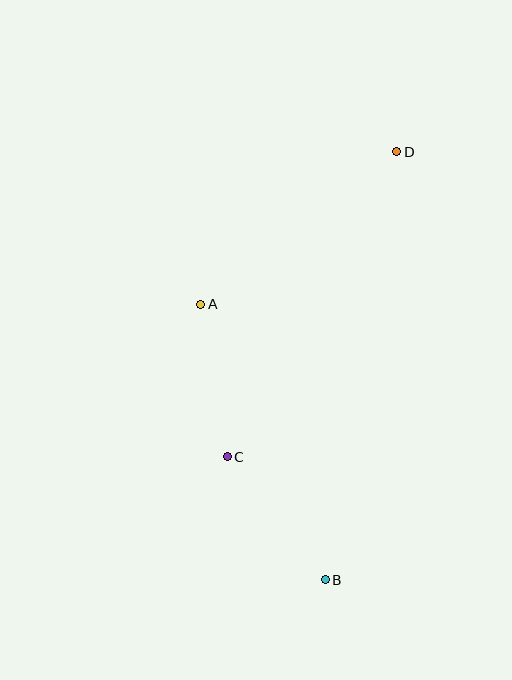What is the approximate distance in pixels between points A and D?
The distance between A and D is approximately 248 pixels.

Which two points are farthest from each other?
Points B and D are farthest from each other.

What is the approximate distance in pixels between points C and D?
The distance between C and D is approximately 349 pixels.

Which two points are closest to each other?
Points A and C are closest to each other.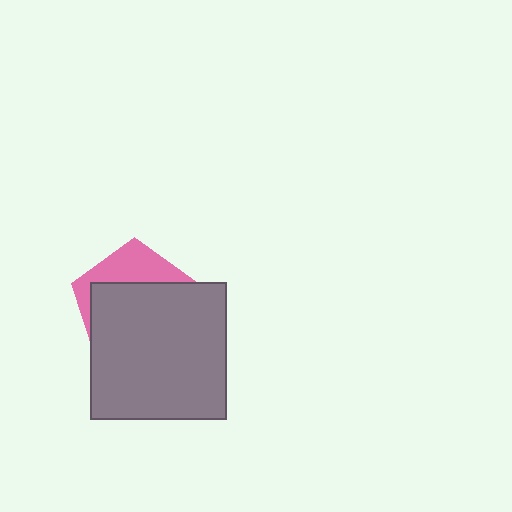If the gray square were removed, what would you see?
You would see the complete pink pentagon.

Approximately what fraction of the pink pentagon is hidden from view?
Roughly 69% of the pink pentagon is hidden behind the gray square.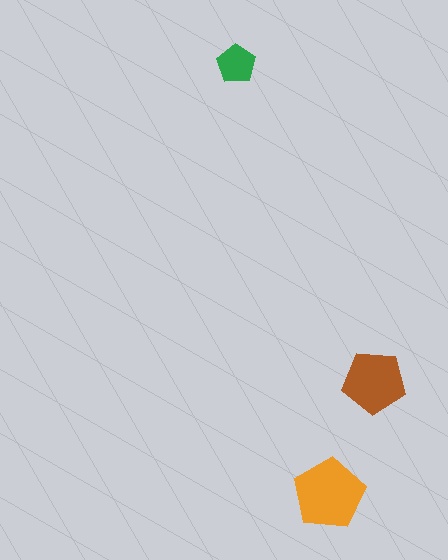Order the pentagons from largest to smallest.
the orange one, the brown one, the green one.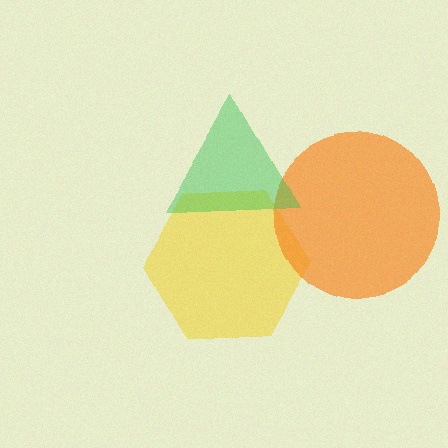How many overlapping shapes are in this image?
There are 3 overlapping shapes in the image.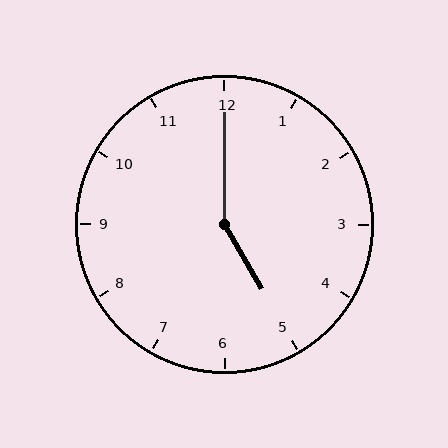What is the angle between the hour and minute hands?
Approximately 150 degrees.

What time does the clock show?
5:00.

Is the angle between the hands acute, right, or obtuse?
It is obtuse.